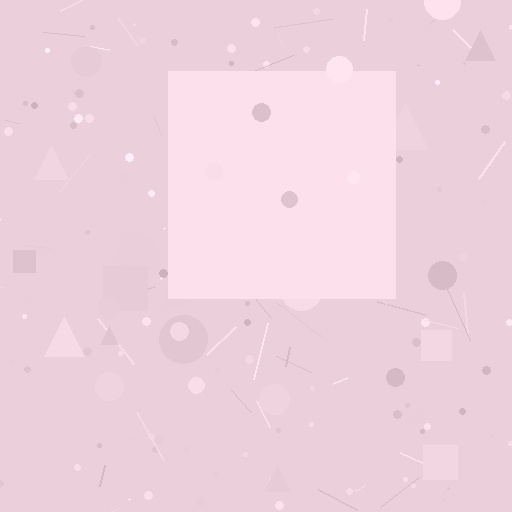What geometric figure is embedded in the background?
A square is embedded in the background.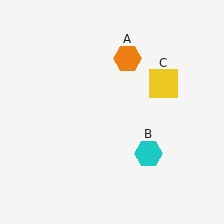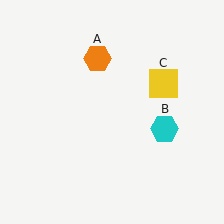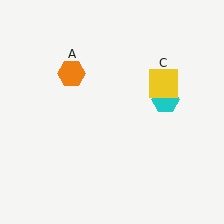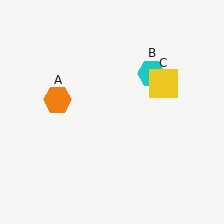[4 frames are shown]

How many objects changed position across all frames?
2 objects changed position: orange hexagon (object A), cyan hexagon (object B).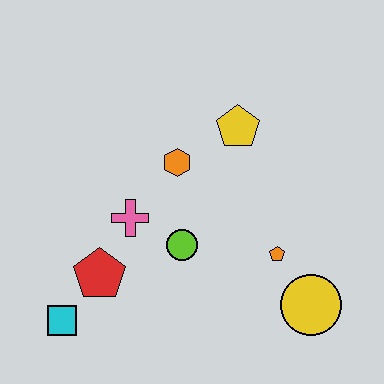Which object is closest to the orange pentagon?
The yellow circle is closest to the orange pentagon.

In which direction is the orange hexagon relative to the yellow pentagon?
The orange hexagon is to the left of the yellow pentagon.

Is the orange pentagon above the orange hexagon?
No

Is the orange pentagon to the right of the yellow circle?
No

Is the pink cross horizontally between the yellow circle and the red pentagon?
Yes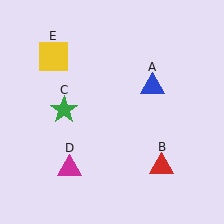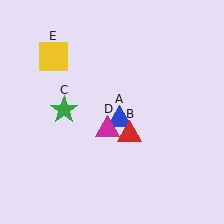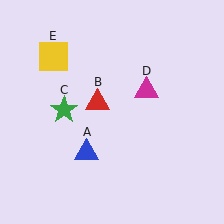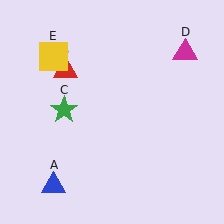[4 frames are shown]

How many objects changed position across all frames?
3 objects changed position: blue triangle (object A), red triangle (object B), magenta triangle (object D).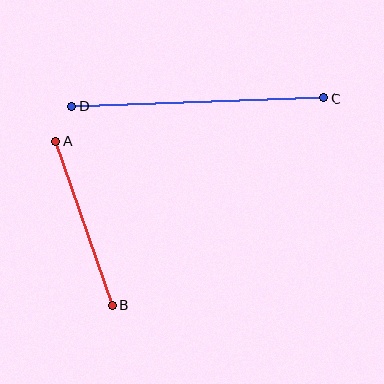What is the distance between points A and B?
The distance is approximately 174 pixels.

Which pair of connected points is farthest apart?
Points C and D are farthest apart.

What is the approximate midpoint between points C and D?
The midpoint is at approximately (198, 102) pixels.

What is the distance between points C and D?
The distance is approximately 252 pixels.